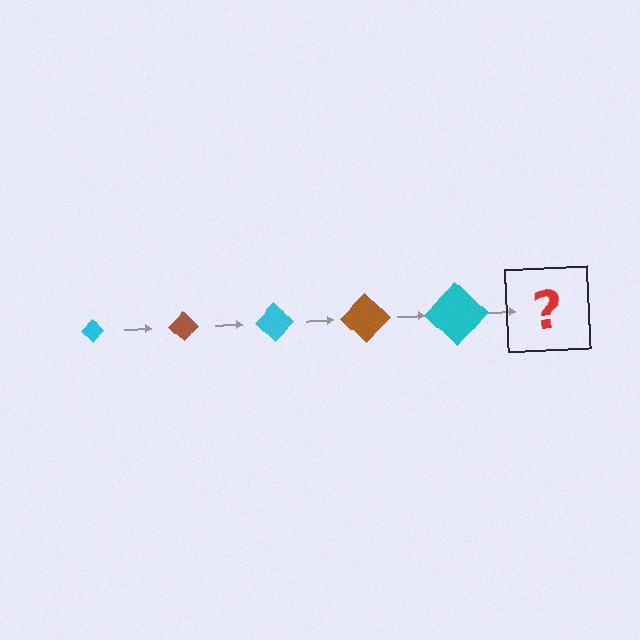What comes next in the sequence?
The next element should be a brown diamond, larger than the previous one.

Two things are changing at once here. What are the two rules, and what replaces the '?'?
The two rules are that the diamond grows larger each step and the color cycles through cyan and brown. The '?' should be a brown diamond, larger than the previous one.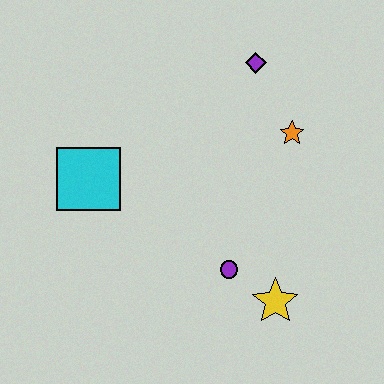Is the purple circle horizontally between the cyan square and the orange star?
Yes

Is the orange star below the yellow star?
No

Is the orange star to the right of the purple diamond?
Yes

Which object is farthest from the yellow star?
The purple diamond is farthest from the yellow star.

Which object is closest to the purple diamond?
The orange star is closest to the purple diamond.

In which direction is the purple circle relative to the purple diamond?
The purple circle is below the purple diamond.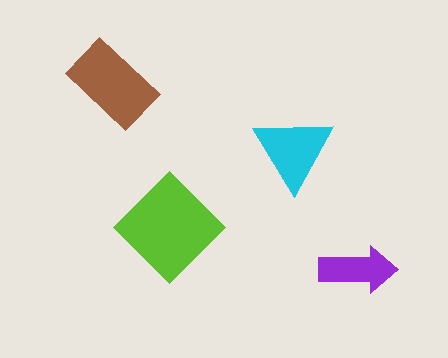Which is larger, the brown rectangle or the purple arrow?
The brown rectangle.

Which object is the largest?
The lime diamond.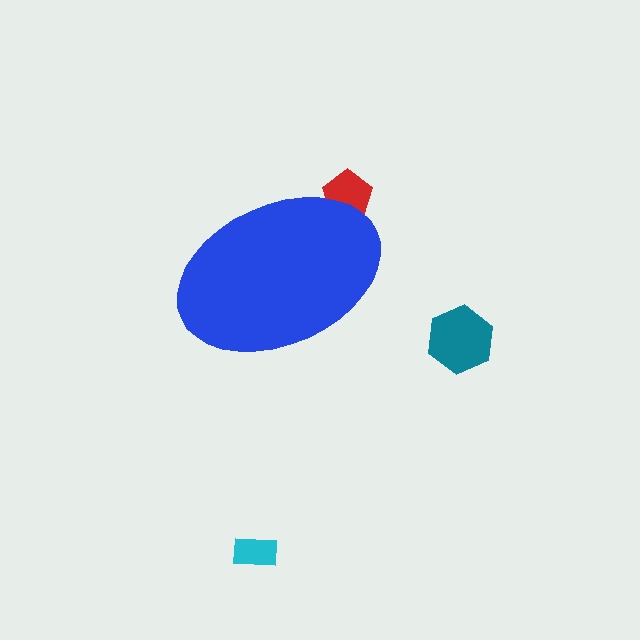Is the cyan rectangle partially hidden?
No, the cyan rectangle is fully visible.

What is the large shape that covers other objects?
A blue ellipse.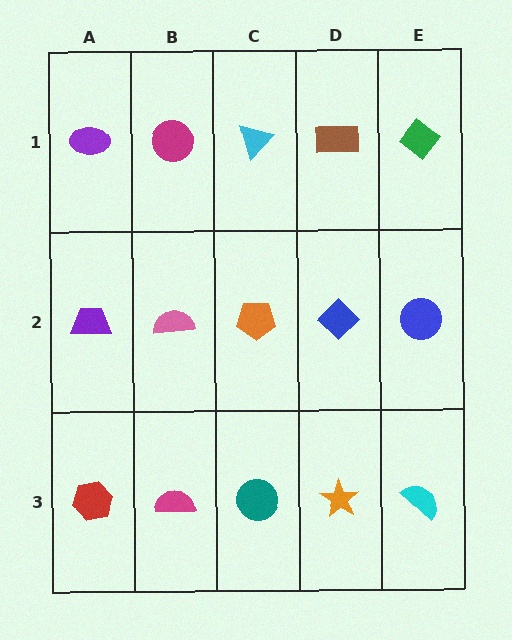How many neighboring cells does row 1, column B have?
3.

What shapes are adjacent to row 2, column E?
A green diamond (row 1, column E), a cyan semicircle (row 3, column E), a blue diamond (row 2, column D).